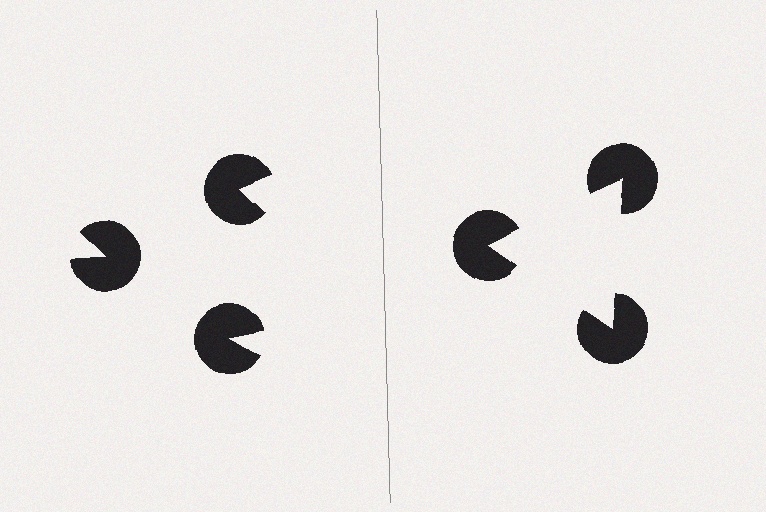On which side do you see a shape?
An illusory triangle appears on the right side. On the left side the wedge cuts are rotated, so no coherent shape forms.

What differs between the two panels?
The pac-man discs are positioned identically on both sides; only the wedge orientations differ. On the right they align to a triangle; on the left they are misaligned.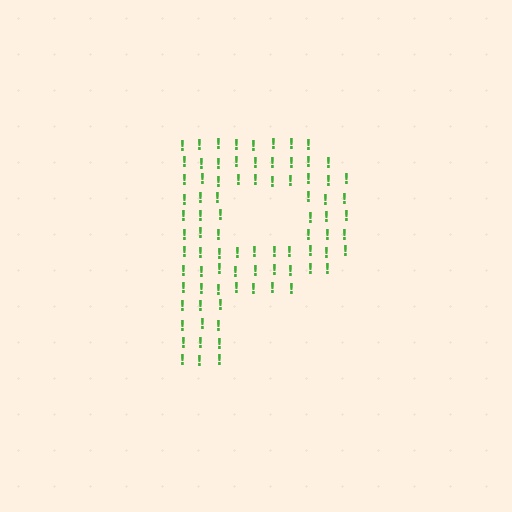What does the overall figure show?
The overall figure shows the letter P.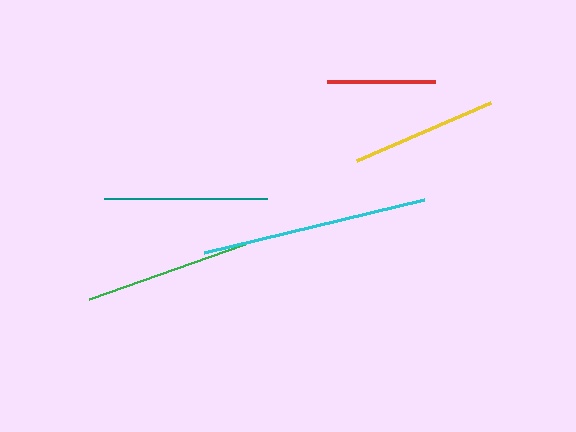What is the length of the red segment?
The red segment is approximately 109 pixels long.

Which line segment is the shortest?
The red line is the shortest at approximately 109 pixels.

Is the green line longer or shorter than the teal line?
The green line is longer than the teal line.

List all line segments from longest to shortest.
From longest to shortest: cyan, green, teal, yellow, red.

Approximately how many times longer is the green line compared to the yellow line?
The green line is approximately 1.1 times the length of the yellow line.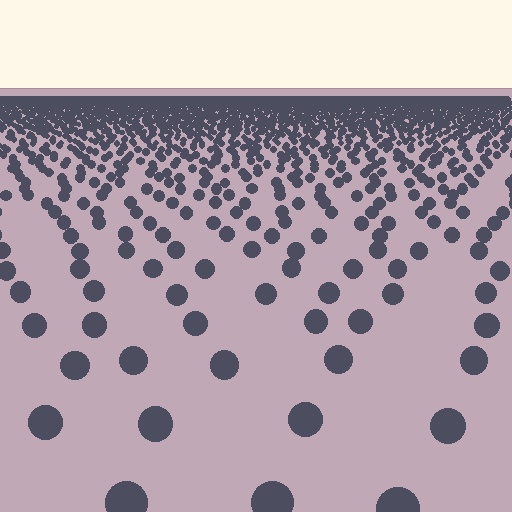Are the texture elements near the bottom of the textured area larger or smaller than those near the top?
Larger. Near the bottom, elements are closer to the viewer and appear at a bigger on-screen size.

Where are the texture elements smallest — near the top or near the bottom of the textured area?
Near the top.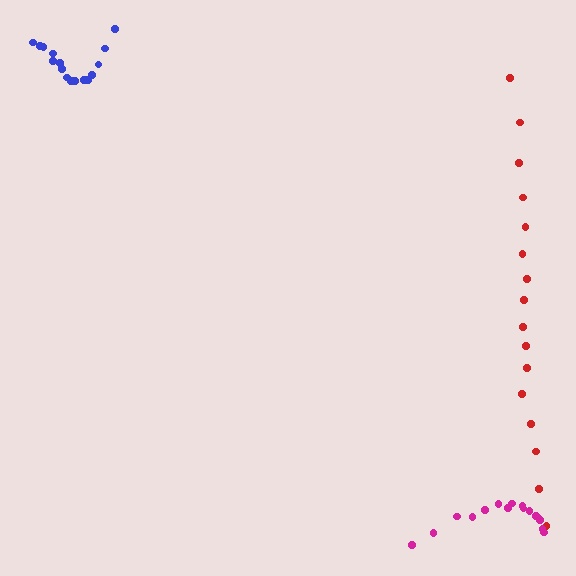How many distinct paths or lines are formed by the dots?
There are 3 distinct paths.